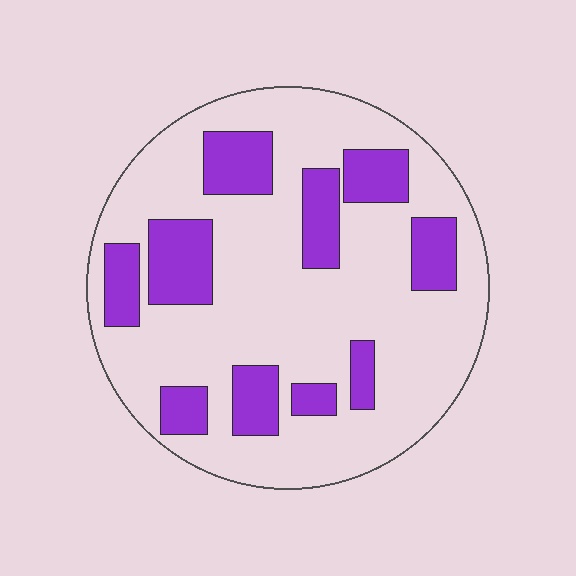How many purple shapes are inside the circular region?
10.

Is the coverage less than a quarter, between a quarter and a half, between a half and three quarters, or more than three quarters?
Between a quarter and a half.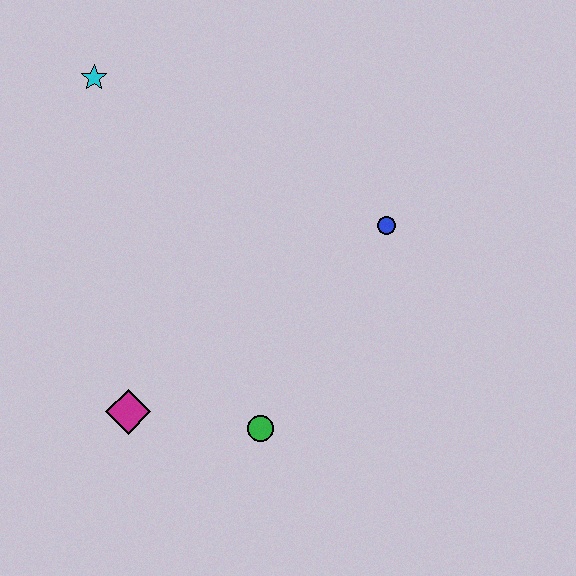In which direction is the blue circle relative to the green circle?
The blue circle is above the green circle.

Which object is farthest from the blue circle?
The cyan star is farthest from the blue circle.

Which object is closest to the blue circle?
The green circle is closest to the blue circle.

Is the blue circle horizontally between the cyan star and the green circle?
No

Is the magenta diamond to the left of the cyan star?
No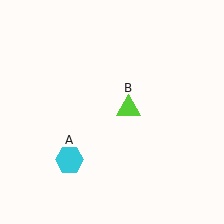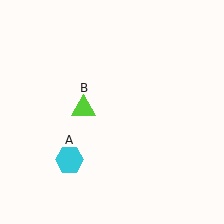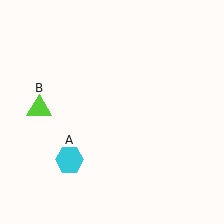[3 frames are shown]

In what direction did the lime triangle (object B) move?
The lime triangle (object B) moved left.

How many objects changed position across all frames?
1 object changed position: lime triangle (object B).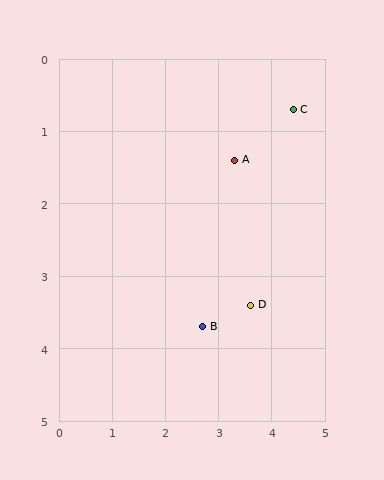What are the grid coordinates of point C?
Point C is at approximately (4.4, 0.7).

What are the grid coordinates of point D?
Point D is at approximately (3.6, 3.4).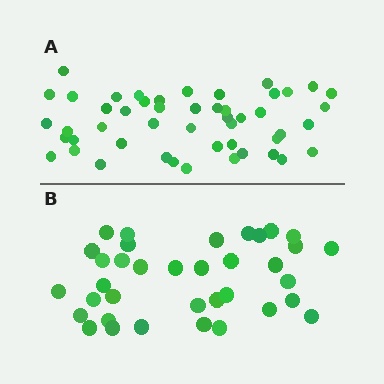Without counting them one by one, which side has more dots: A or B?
Region A (the top region) has more dots.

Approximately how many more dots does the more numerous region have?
Region A has approximately 15 more dots than region B.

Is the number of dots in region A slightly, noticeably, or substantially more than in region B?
Region A has noticeably more, but not dramatically so. The ratio is roughly 1.4 to 1.